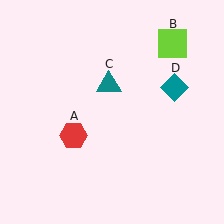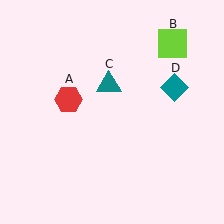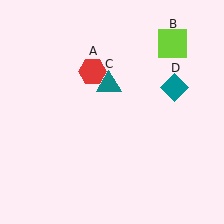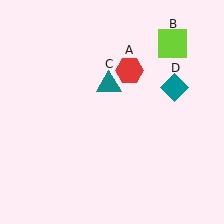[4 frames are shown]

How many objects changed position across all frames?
1 object changed position: red hexagon (object A).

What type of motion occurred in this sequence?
The red hexagon (object A) rotated clockwise around the center of the scene.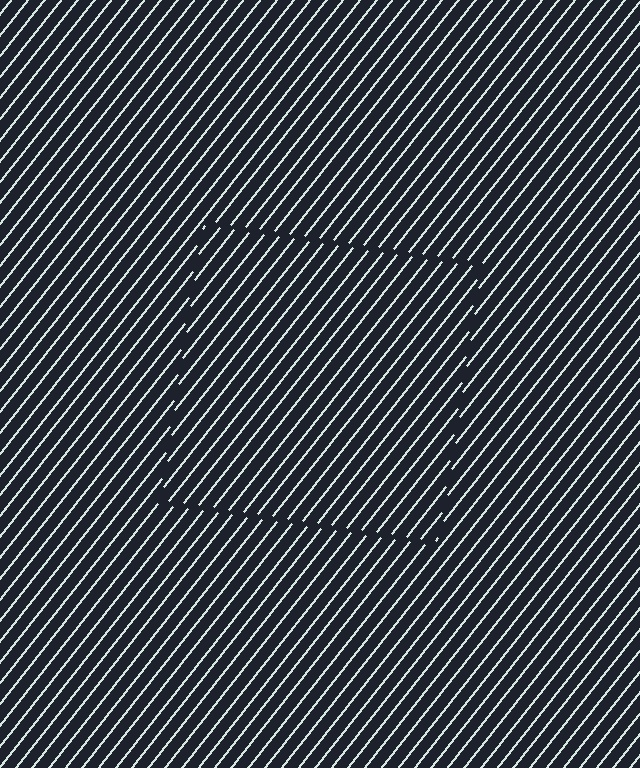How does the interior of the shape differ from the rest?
The interior of the shape contains the same grating, shifted by half a period — the contour is defined by the phase discontinuity where line-ends from the inner and outer gratings abut.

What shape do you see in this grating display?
An illusory square. The interior of the shape contains the same grating, shifted by half a period — the contour is defined by the phase discontinuity where line-ends from the inner and outer gratings abut.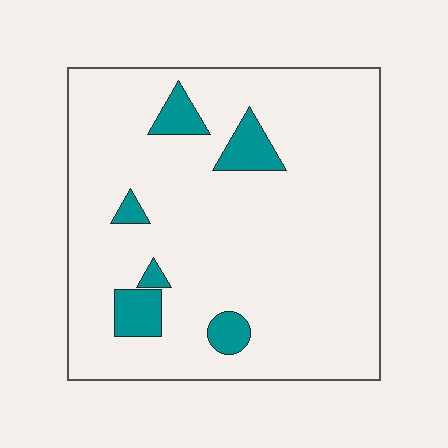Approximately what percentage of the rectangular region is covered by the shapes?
Approximately 10%.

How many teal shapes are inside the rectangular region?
6.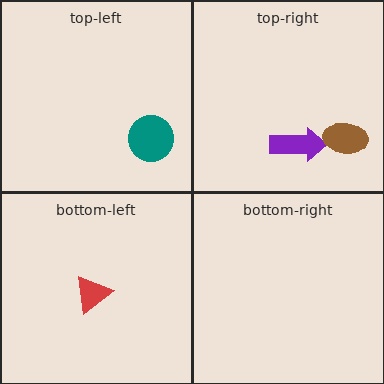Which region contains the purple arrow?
The top-right region.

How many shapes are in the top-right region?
2.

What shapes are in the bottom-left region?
The red triangle.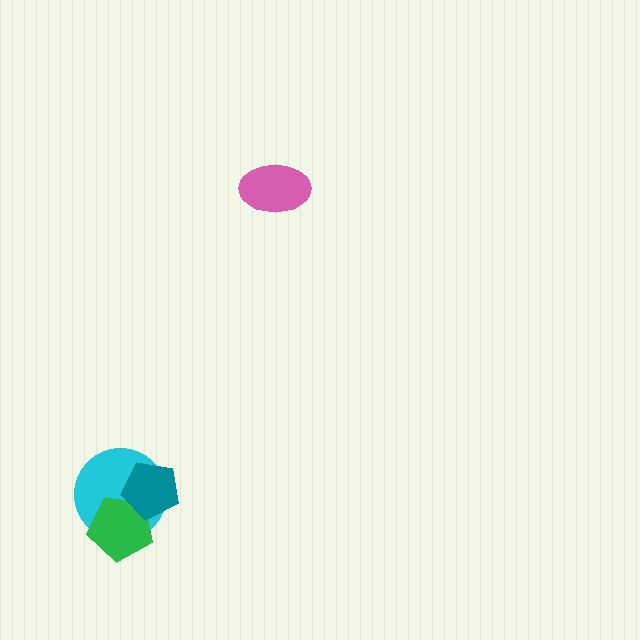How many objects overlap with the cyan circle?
2 objects overlap with the cyan circle.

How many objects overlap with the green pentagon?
2 objects overlap with the green pentagon.